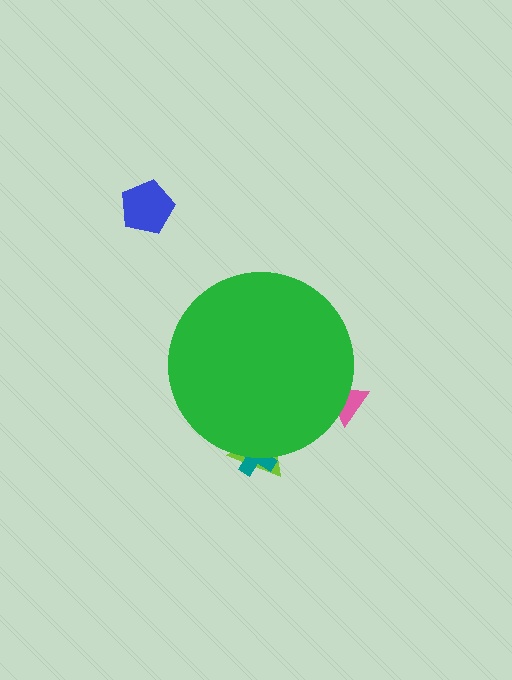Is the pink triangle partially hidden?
Yes, the pink triangle is partially hidden behind the green circle.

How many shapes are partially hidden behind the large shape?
3 shapes are partially hidden.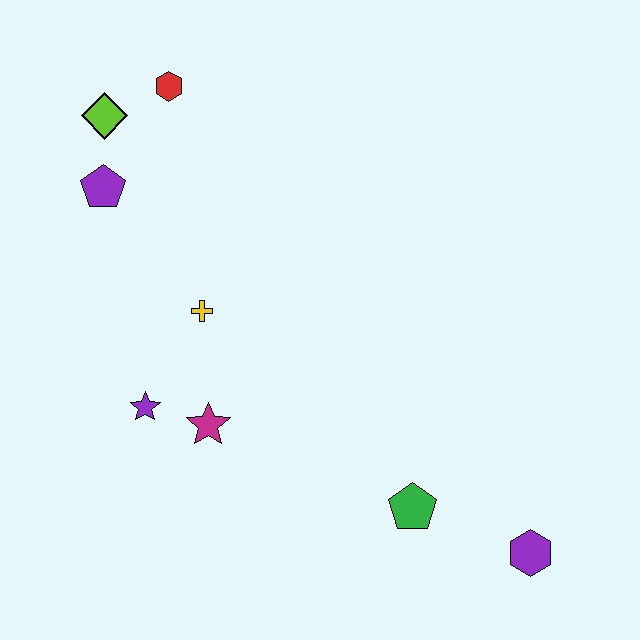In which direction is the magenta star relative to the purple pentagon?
The magenta star is below the purple pentagon.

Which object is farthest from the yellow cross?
The purple hexagon is farthest from the yellow cross.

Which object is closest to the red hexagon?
The lime diamond is closest to the red hexagon.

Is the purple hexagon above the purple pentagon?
No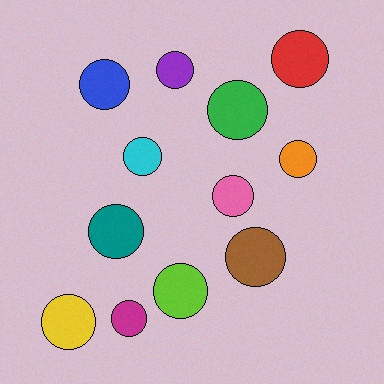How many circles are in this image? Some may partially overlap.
There are 12 circles.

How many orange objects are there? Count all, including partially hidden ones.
There is 1 orange object.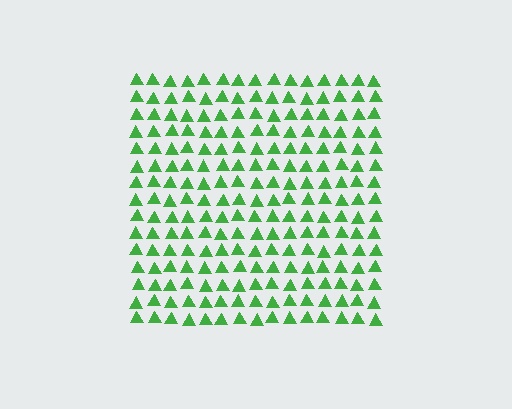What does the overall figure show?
The overall figure shows a square.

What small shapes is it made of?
It is made of small triangles.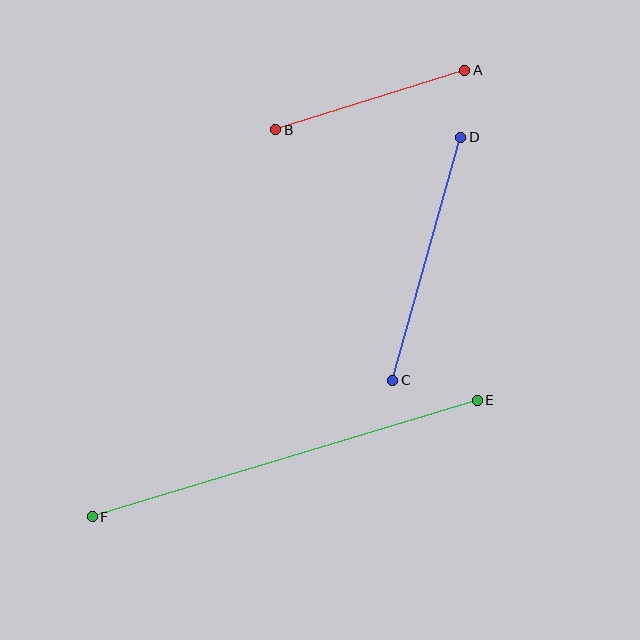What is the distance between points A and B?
The distance is approximately 198 pixels.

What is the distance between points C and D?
The distance is approximately 253 pixels.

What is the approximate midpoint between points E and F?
The midpoint is at approximately (285, 459) pixels.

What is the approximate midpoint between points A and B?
The midpoint is at approximately (370, 100) pixels.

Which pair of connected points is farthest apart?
Points E and F are farthest apart.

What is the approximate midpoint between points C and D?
The midpoint is at approximately (427, 259) pixels.